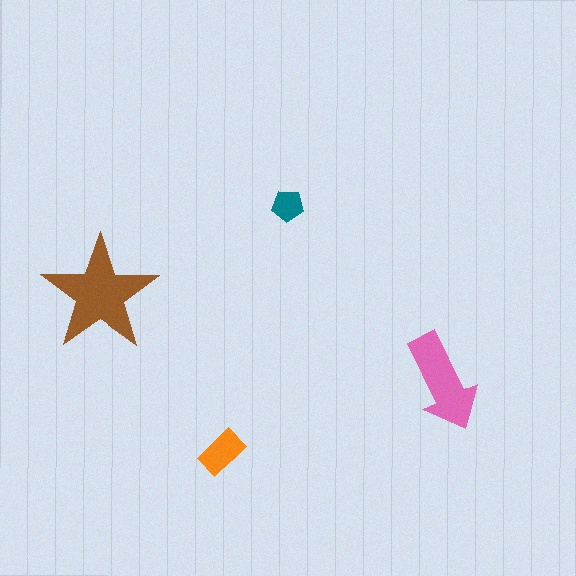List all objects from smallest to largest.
The teal pentagon, the orange rectangle, the pink arrow, the brown star.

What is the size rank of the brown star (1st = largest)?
1st.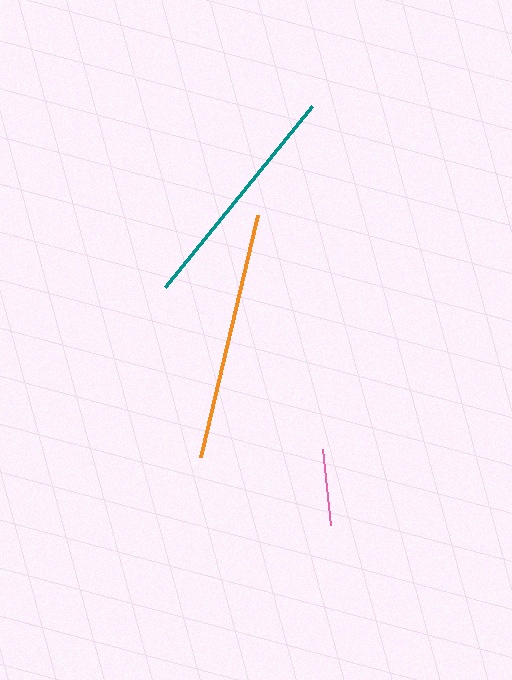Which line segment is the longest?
The orange line is the longest at approximately 248 pixels.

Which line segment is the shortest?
The pink line is the shortest at approximately 76 pixels.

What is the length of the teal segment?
The teal segment is approximately 232 pixels long.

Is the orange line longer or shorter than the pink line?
The orange line is longer than the pink line.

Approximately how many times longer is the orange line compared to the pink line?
The orange line is approximately 3.3 times the length of the pink line.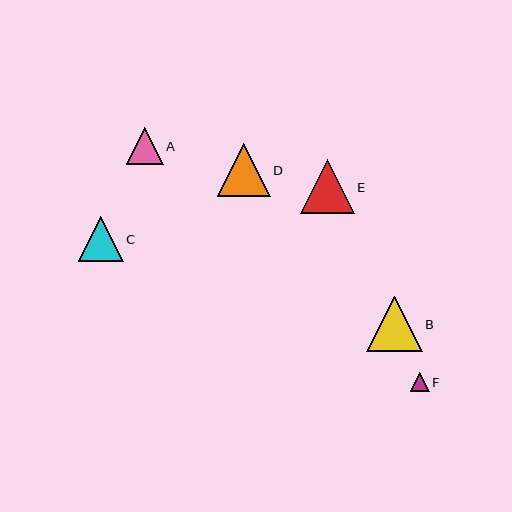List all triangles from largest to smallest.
From largest to smallest: B, E, D, C, A, F.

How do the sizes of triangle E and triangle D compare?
Triangle E and triangle D are approximately the same size.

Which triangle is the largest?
Triangle B is the largest with a size of approximately 56 pixels.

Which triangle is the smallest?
Triangle F is the smallest with a size of approximately 19 pixels.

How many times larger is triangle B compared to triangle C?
Triangle B is approximately 1.2 times the size of triangle C.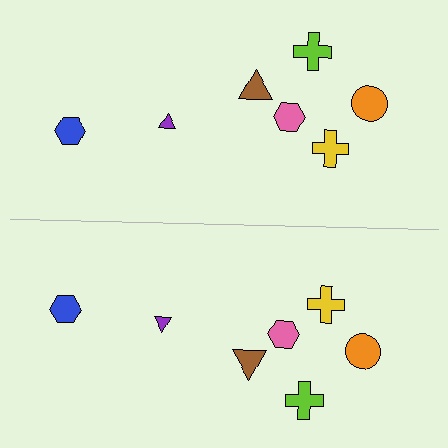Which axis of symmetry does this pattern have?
The pattern has a horizontal axis of symmetry running through the center of the image.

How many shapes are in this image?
There are 14 shapes in this image.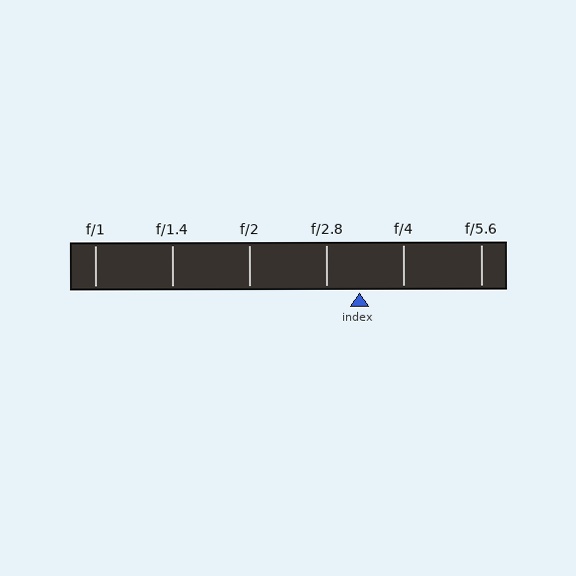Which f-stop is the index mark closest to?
The index mark is closest to f/2.8.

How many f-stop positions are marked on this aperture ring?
There are 6 f-stop positions marked.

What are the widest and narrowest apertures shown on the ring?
The widest aperture shown is f/1 and the narrowest is f/5.6.